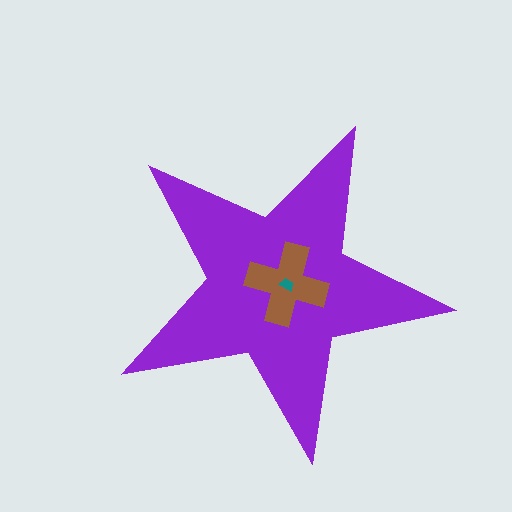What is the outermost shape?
The purple star.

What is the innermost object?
The teal trapezoid.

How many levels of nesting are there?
3.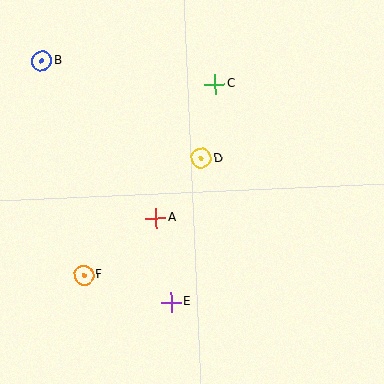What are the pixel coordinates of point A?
Point A is at (156, 218).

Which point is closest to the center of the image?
Point D at (201, 158) is closest to the center.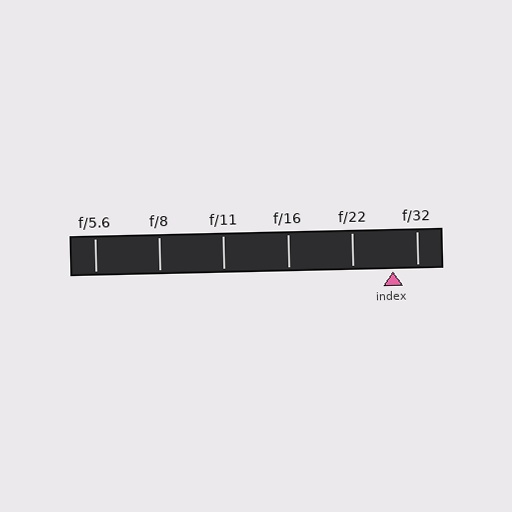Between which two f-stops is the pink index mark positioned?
The index mark is between f/22 and f/32.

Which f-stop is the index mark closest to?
The index mark is closest to f/32.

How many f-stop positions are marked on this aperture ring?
There are 6 f-stop positions marked.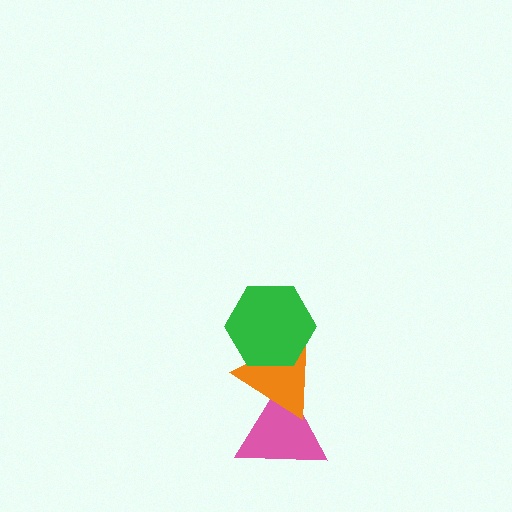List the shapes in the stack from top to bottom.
From top to bottom: the green hexagon, the orange triangle, the pink triangle.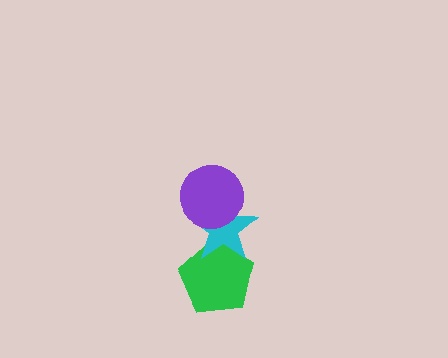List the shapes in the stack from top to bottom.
From top to bottom: the purple circle, the cyan star, the green pentagon.